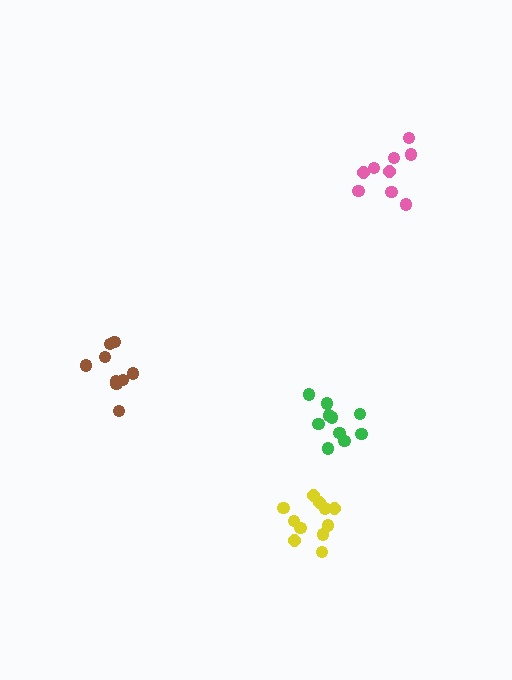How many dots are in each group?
Group 1: 9 dots, Group 2: 11 dots, Group 3: 10 dots, Group 4: 9 dots (39 total).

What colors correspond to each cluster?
The clusters are colored: brown, yellow, green, pink.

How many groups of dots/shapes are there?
There are 4 groups.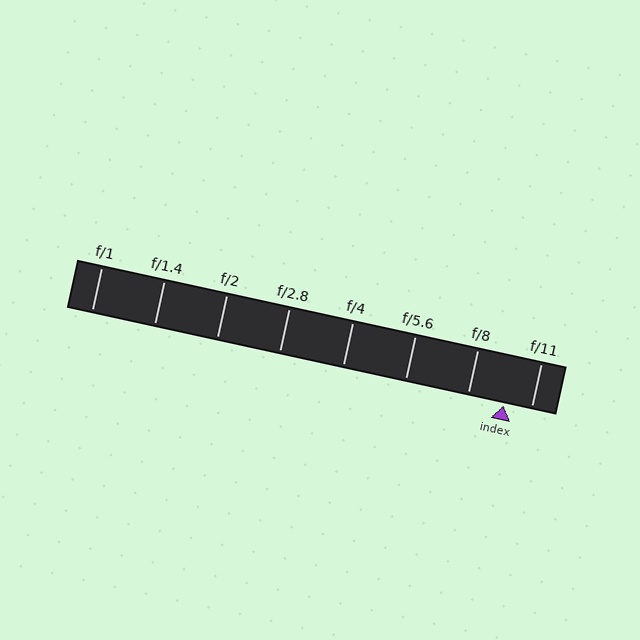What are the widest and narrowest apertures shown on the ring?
The widest aperture shown is f/1 and the narrowest is f/11.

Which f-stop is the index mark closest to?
The index mark is closest to f/11.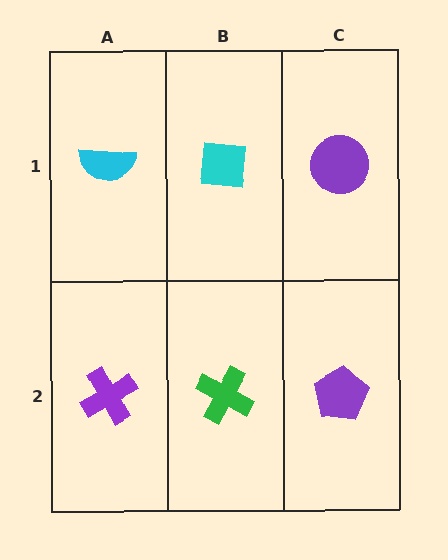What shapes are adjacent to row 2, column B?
A cyan square (row 1, column B), a purple cross (row 2, column A), a purple pentagon (row 2, column C).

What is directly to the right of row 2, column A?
A green cross.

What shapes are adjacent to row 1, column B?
A green cross (row 2, column B), a cyan semicircle (row 1, column A), a purple circle (row 1, column C).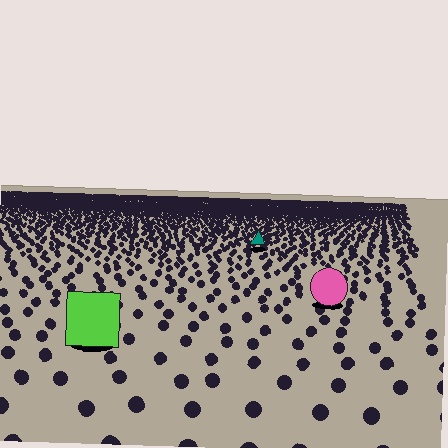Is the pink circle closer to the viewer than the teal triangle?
Yes. The pink circle is closer — you can tell from the texture gradient: the ground texture is coarser near it.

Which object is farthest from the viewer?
The teal triangle is farthest from the viewer. It appears smaller and the ground texture around it is denser.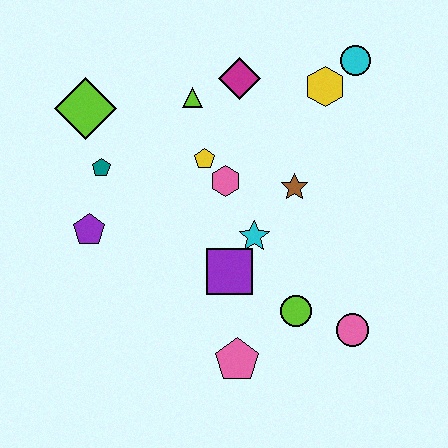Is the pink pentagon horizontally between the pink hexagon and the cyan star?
Yes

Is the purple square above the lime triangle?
No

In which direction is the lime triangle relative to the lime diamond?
The lime triangle is to the right of the lime diamond.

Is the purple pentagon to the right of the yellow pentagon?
No